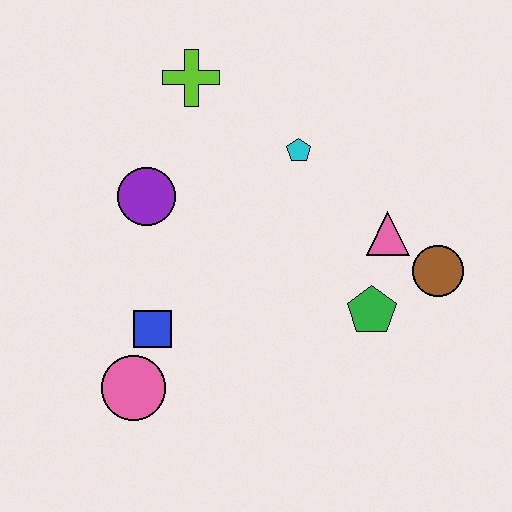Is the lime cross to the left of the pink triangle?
Yes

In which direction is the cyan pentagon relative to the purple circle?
The cyan pentagon is to the right of the purple circle.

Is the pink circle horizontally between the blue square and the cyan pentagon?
No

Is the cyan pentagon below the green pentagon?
No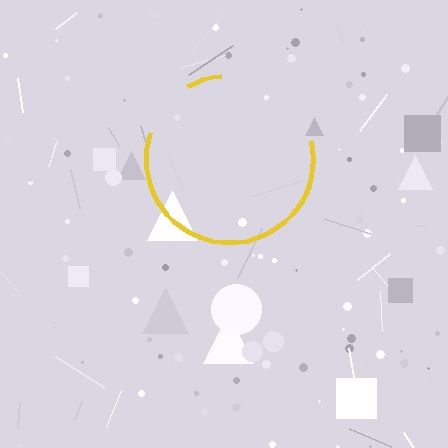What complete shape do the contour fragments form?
The contour fragments form a circle.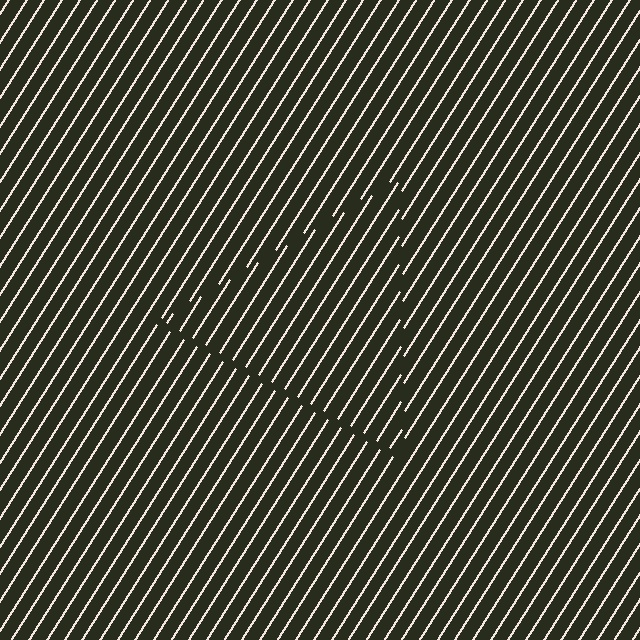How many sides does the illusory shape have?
3 sides — the line-ends trace a triangle.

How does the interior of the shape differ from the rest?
The interior of the shape contains the same grating, shifted by half a period — the contour is defined by the phase discontinuity where line-ends from the inner and outer gratings abut.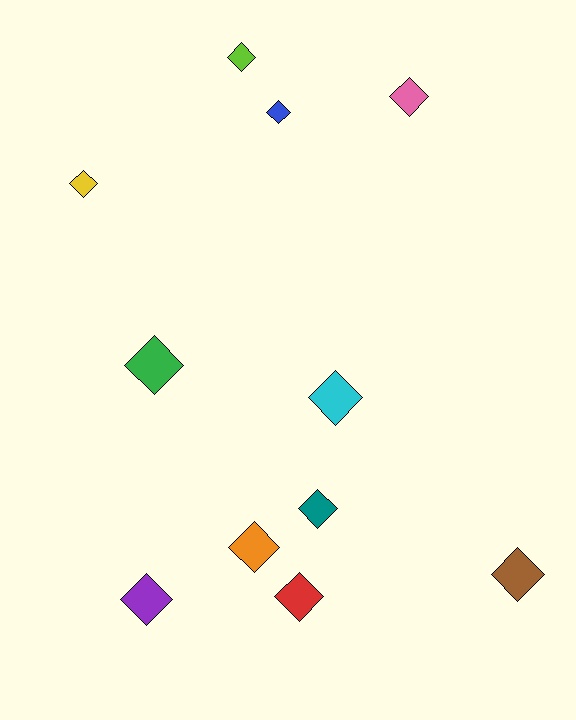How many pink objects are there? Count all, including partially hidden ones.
There is 1 pink object.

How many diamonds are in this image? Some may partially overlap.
There are 11 diamonds.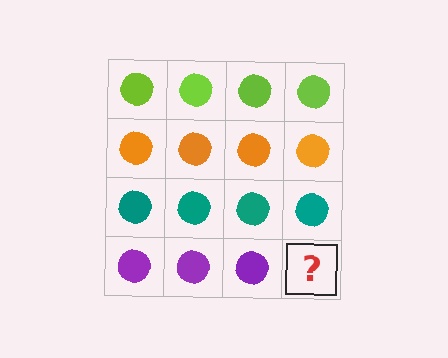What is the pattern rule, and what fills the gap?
The rule is that each row has a consistent color. The gap should be filled with a purple circle.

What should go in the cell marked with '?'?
The missing cell should contain a purple circle.